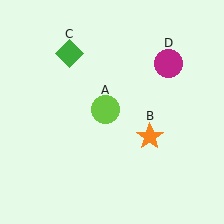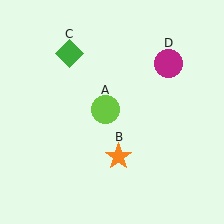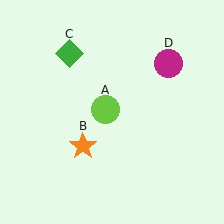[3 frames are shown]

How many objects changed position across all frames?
1 object changed position: orange star (object B).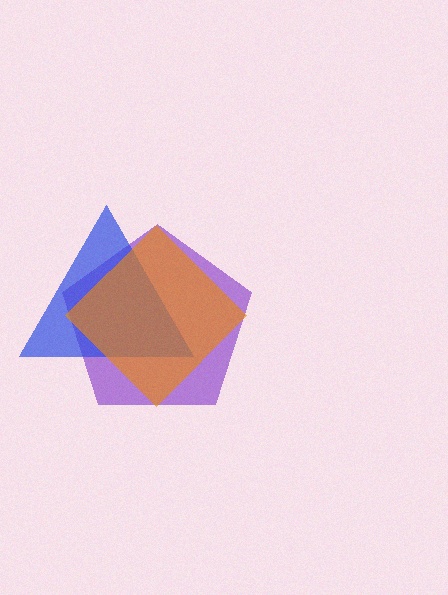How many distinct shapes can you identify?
There are 3 distinct shapes: a purple pentagon, a blue triangle, an orange diamond.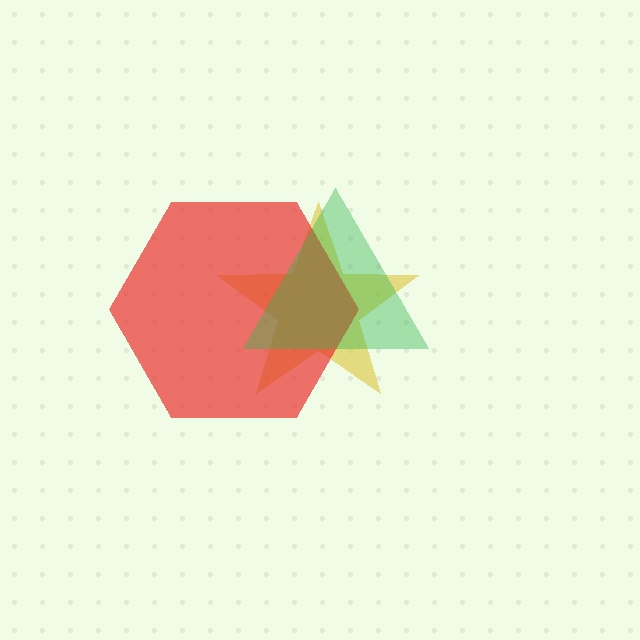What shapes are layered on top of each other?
The layered shapes are: a yellow star, a red hexagon, a green triangle.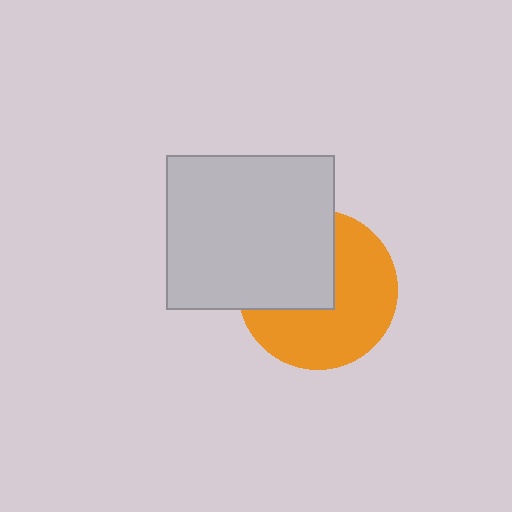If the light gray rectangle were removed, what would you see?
You would see the complete orange circle.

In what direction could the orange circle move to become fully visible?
The orange circle could move toward the lower-right. That would shift it out from behind the light gray rectangle entirely.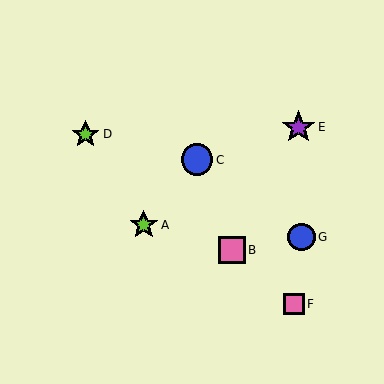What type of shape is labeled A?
Shape A is a lime star.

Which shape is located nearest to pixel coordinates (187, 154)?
The blue circle (labeled C) at (197, 160) is nearest to that location.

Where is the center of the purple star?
The center of the purple star is at (299, 127).